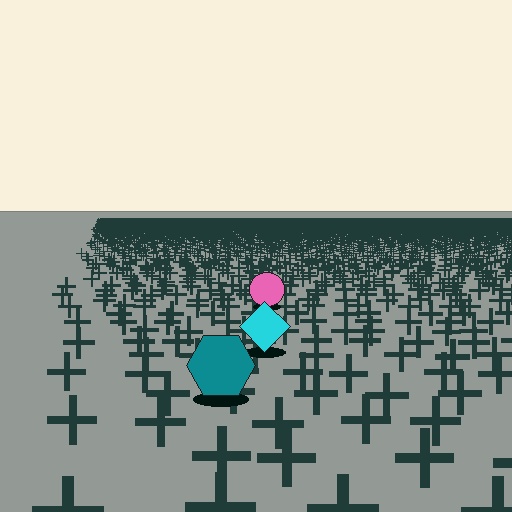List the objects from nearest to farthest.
From nearest to farthest: the teal hexagon, the cyan diamond, the pink circle.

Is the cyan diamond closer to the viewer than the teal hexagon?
No. The teal hexagon is closer — you can tell from the texture gradient: the ground texture is coarser near it.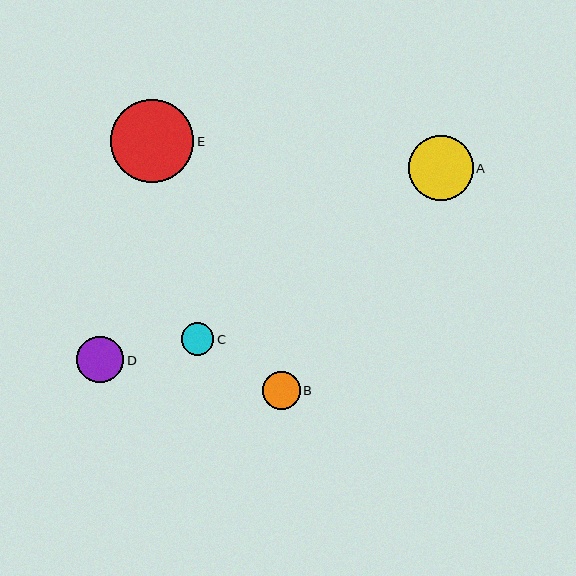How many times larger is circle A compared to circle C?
Circle A is approximately 2.0 times the size of circle C.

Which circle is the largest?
Circle E is the largest with a size of approximately 83 pixels.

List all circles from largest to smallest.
From largest to smallest: E, A, D, B, C.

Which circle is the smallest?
Circle C is the smallest with a size of approximately 33 pixels.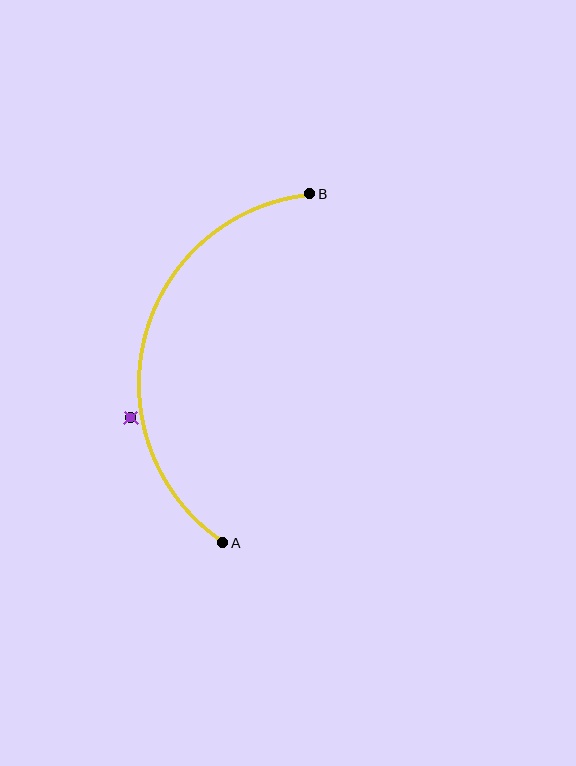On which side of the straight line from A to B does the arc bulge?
The arc bulges to the left of the straight line connecting A and B.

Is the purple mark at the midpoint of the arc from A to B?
No — the purple mark does not lie on the arc at all. It sits slightly outside the curve.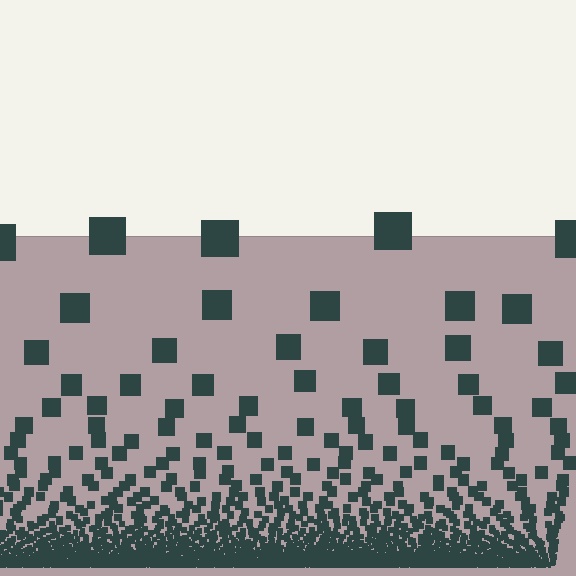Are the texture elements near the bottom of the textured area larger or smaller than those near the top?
Smaller. The gradient is inverted — elements near the bottom are smaller and denser.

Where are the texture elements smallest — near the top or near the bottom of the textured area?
Near the bottom.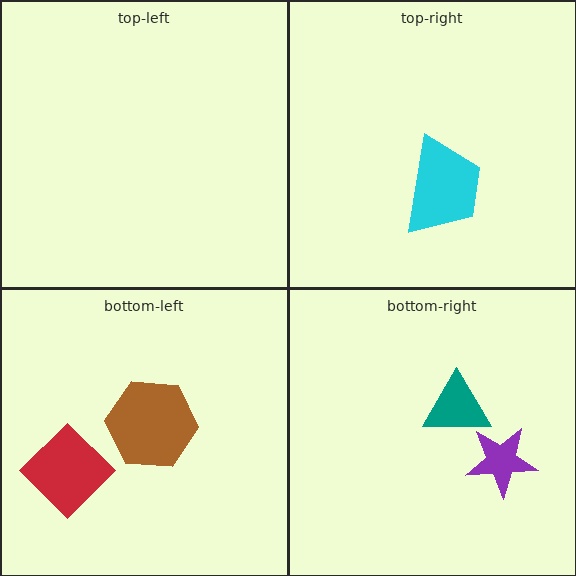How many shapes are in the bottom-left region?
2.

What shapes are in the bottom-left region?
The brown hexagon, the red diamond.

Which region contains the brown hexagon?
The bottom-left region.